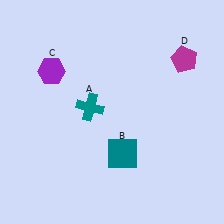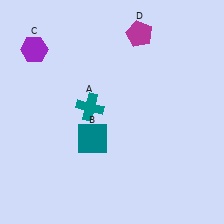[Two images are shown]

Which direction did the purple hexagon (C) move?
The purple hexagon (C) moved up.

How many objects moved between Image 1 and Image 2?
3 objects moved between the two images.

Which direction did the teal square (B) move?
The teal square (B) moved left.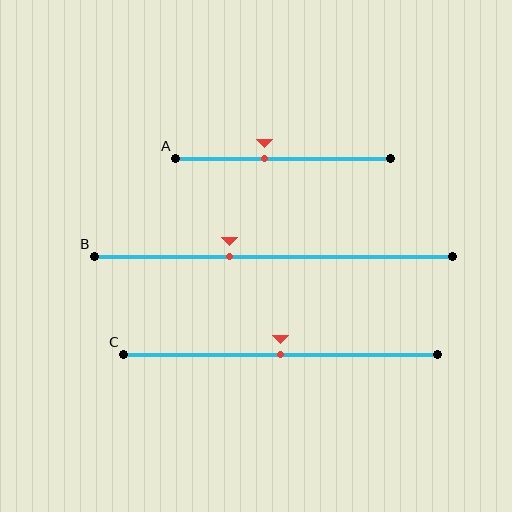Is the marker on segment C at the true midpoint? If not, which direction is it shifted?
Yes, the marker on segment C is at the true midpoint.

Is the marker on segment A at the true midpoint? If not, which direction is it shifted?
No, the marker on segment A is shifted to the left by about 9% of the segment length.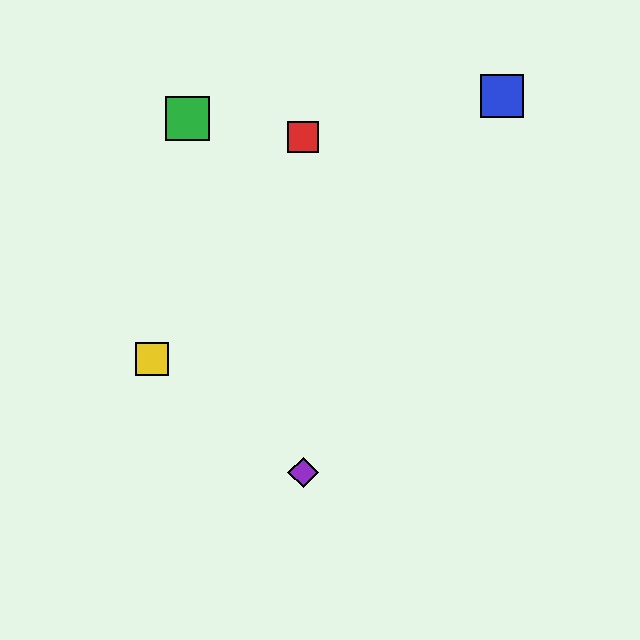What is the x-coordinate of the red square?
The red square is at x≈303.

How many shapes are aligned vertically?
2 shapes (the red square, the purple diamond) are aligned vertically.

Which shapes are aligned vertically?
The red square, the purple diamond are aligned vertically.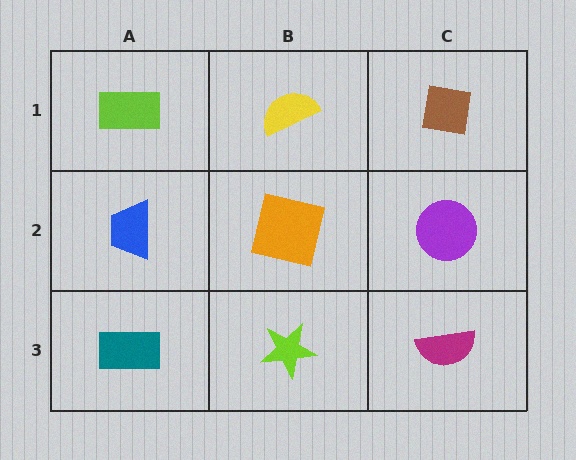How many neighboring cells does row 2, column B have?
4.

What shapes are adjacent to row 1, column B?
An orange square (row 2, column B), a lime rectangle (row 1, column A), a brown square (row 1, column C).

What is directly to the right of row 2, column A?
An orange square.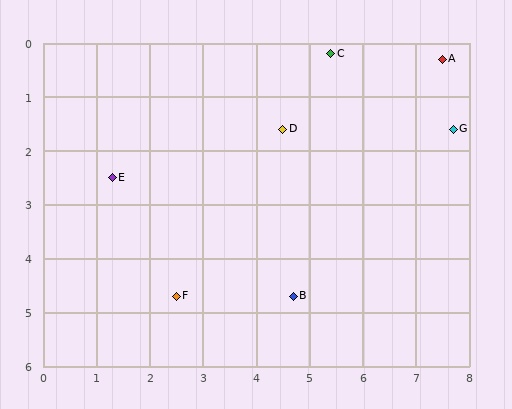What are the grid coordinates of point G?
Point G is at approximately (7.7, 1.6).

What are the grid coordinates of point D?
Point D is at approximately (4.5, 1.6).